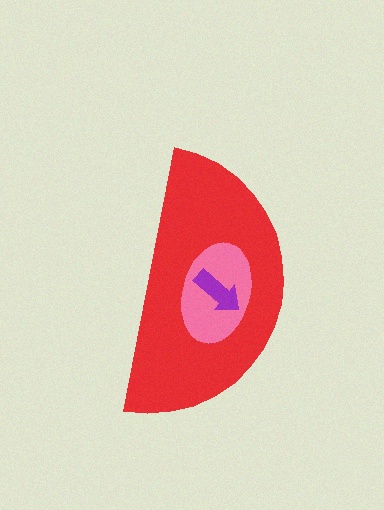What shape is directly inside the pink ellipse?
The purple arrow.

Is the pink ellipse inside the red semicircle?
Yes.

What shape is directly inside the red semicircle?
The pink ellipse.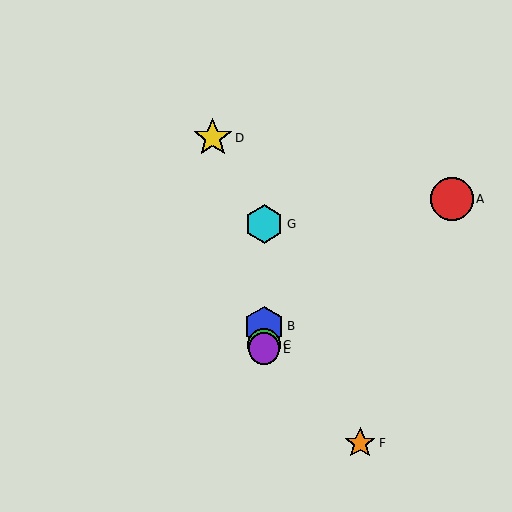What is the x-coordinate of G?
Object G is at x≈264.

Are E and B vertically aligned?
Yes, both are at x≈264.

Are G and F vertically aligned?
No, G is at x≈264 and F is at x≈360.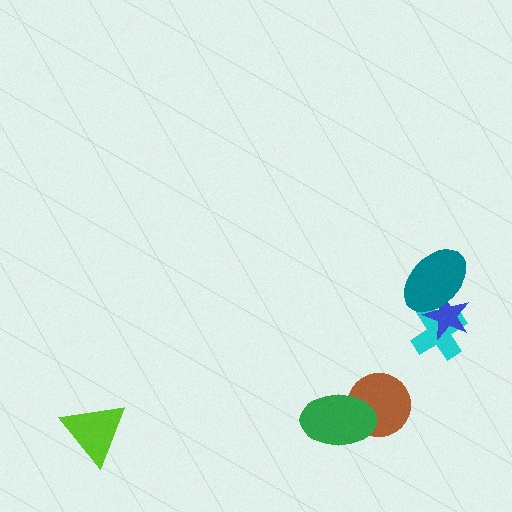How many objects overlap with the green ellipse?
1 object overlaps with the green ellipse.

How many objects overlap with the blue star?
2 objects overlap with the blue star.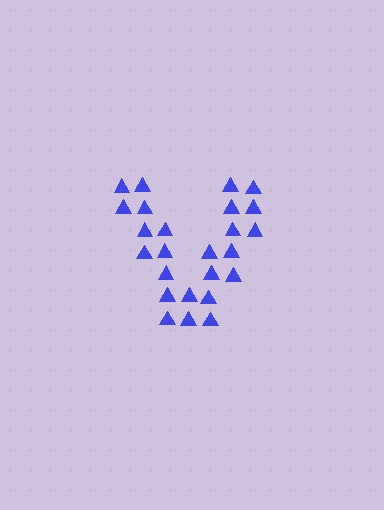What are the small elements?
The small elements are triangles.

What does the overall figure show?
The overall figure shows the letter V.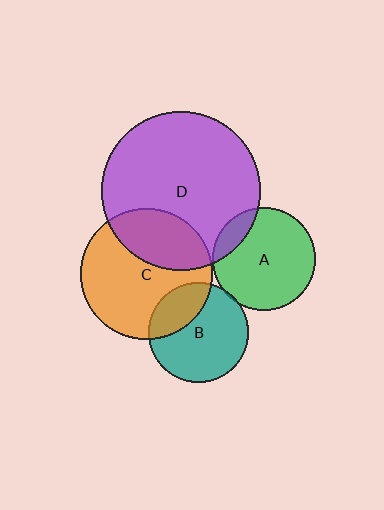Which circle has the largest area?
Circle D (purple).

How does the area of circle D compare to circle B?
Approximately 2.5 times.